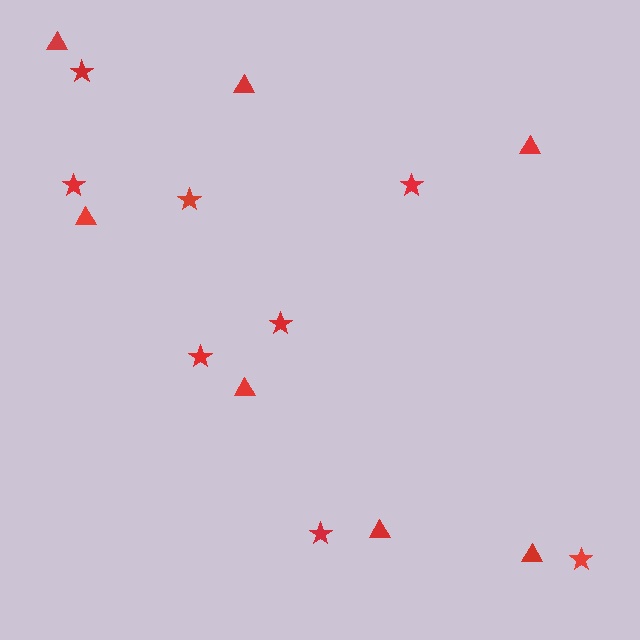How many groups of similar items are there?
There are 2 groups: one group of triangles (7) and one group of stars (8).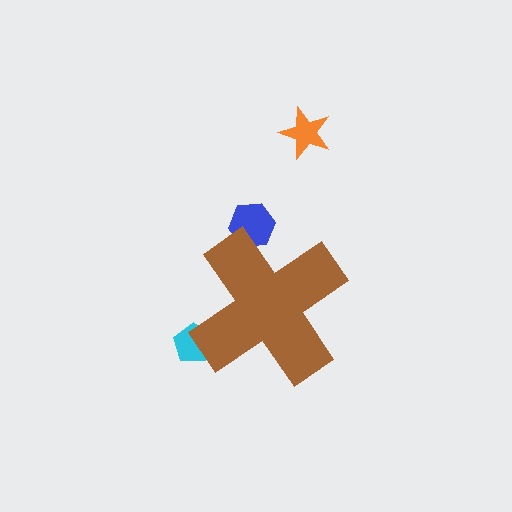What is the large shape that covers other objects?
A brown cross.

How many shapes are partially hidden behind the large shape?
2 shapes are partially hidden.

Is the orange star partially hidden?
No, the orange star is fully visible.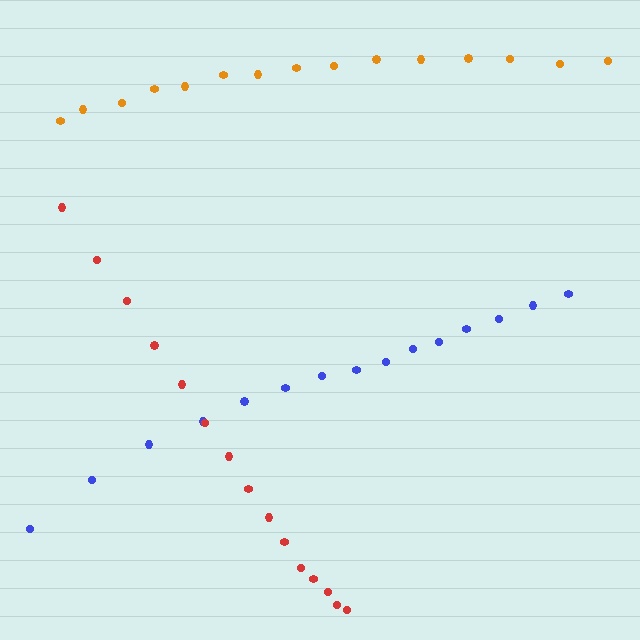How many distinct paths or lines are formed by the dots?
There are 3 distinct paths.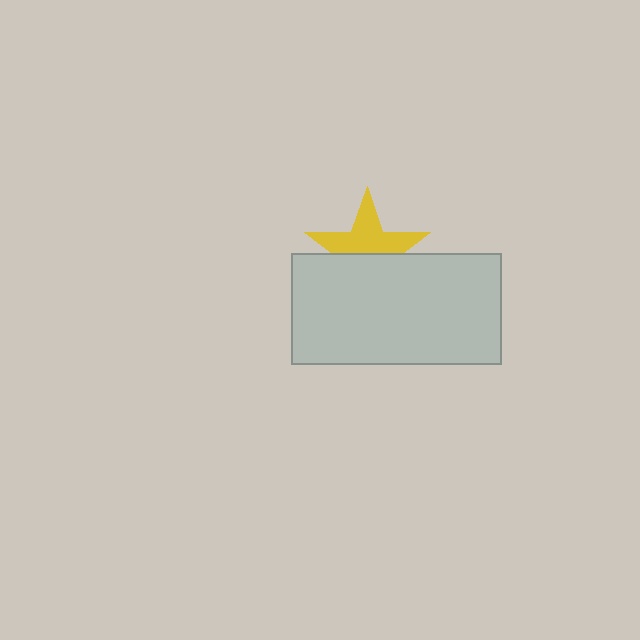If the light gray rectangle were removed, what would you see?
You would see the complete yellow star.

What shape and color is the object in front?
The object in front is a light gray rectangle.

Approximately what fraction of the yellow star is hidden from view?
Roughly 45% of the yellow star is hidden behind the light gray rectangle.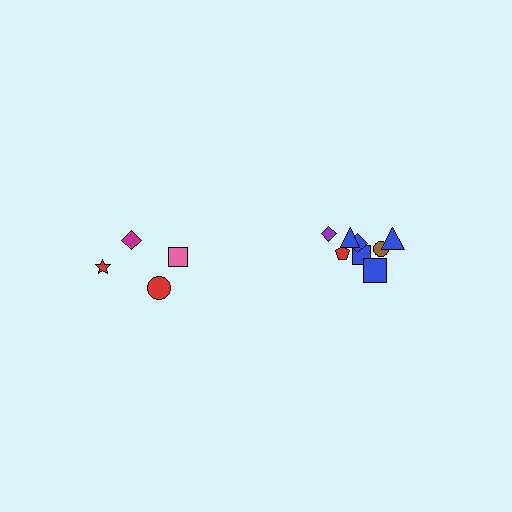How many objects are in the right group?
There are 8 objects.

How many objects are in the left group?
There are 4 objects.